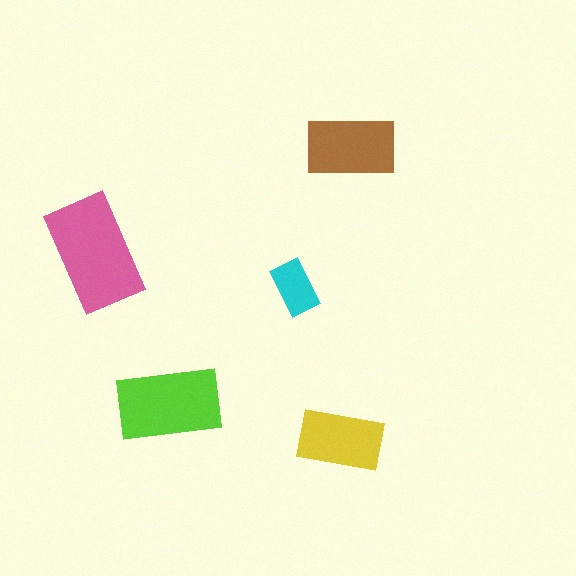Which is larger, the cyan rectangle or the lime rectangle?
The lime one.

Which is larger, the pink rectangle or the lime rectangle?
The pink one.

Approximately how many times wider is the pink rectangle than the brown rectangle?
About 1.5 times wider.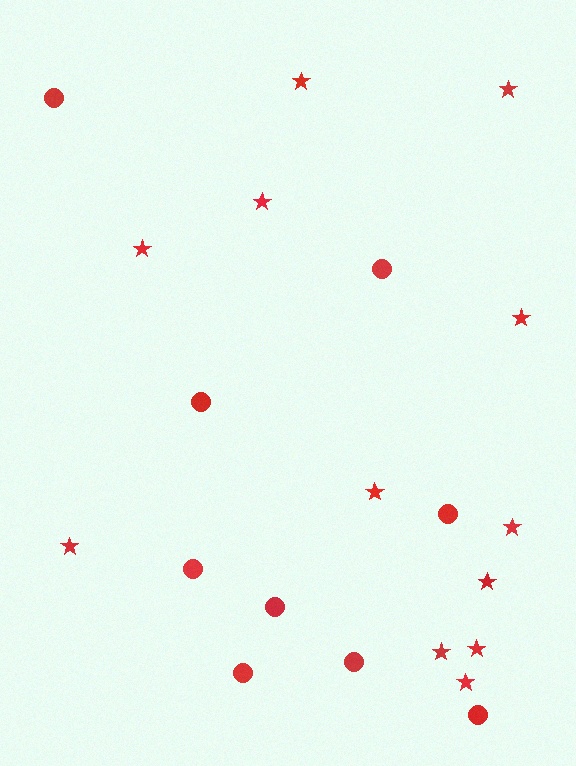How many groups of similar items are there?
There are 2 groups: one group of stars (12) and one group of circles (9).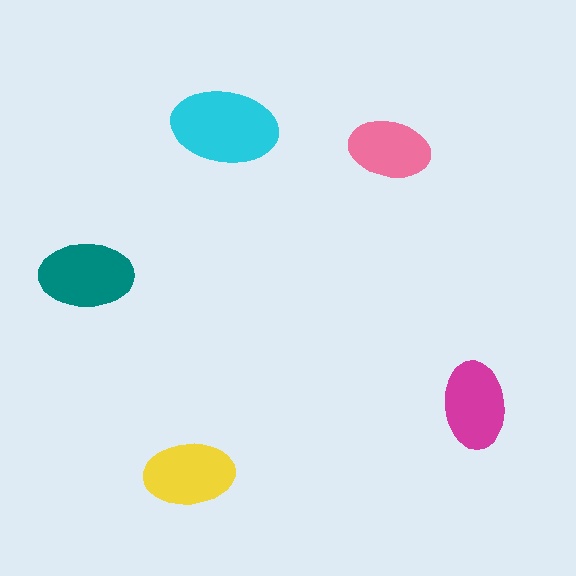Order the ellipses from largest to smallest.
the cyan one, the teal one, the yellow one, the magenta one, the pink one.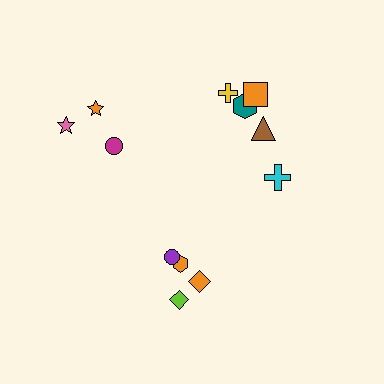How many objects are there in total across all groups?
There are 12 objects.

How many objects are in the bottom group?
There are 4 objects.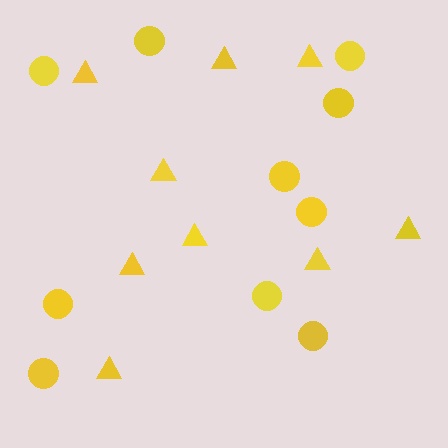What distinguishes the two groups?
There are 2 groups: one group of triangles (9) and one group of circles (10).